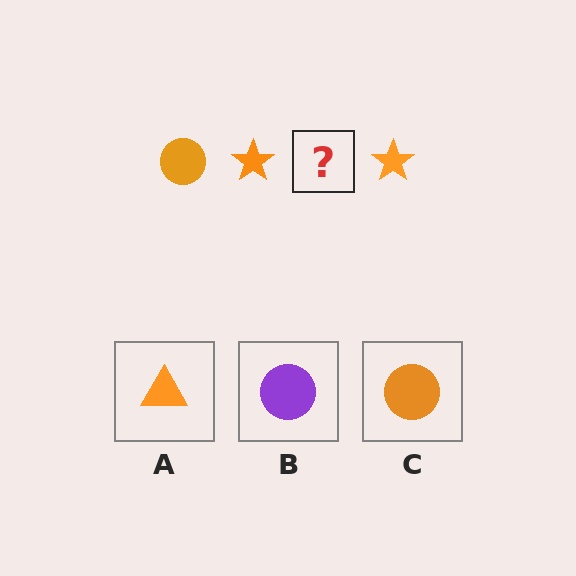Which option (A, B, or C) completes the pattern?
C.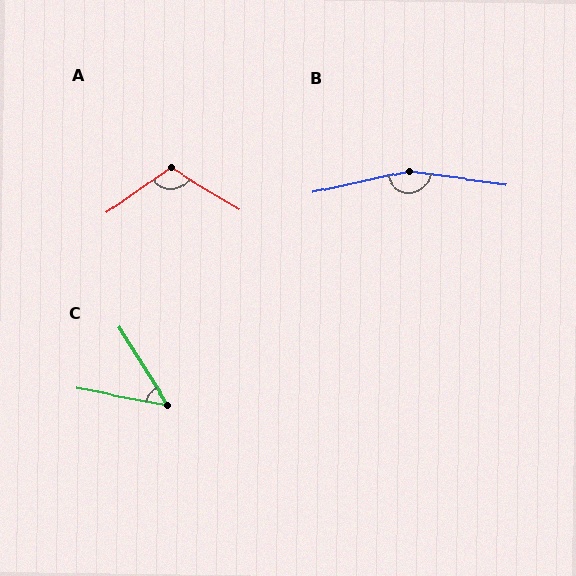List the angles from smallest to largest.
C (47°), A (113°), B (159°).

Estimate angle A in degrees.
Approximately 113 degrees.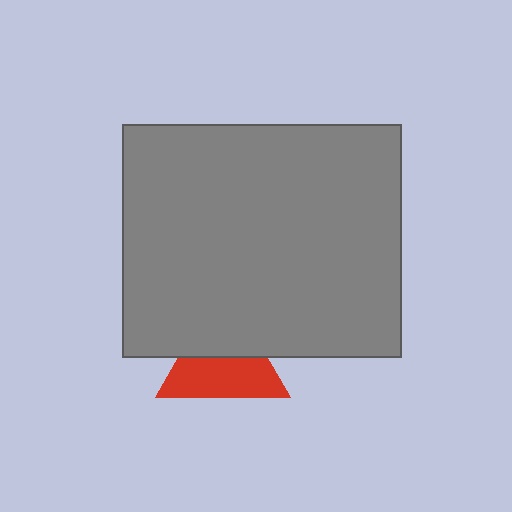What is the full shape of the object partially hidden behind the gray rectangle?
The partially hidden object is a red triangle.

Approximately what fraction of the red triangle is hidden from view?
Roughly 44% of the red triangle is hidden behind the gray rectangle.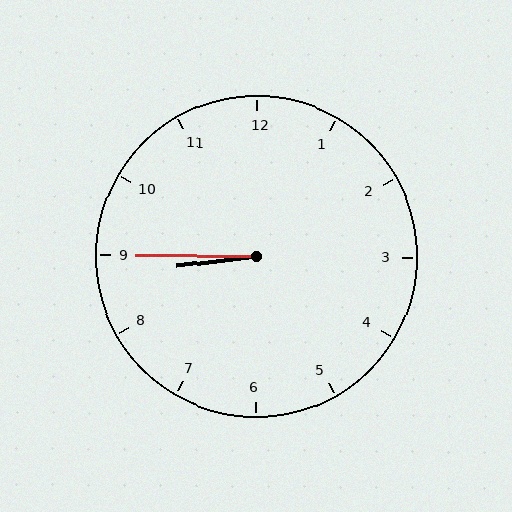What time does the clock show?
8:45.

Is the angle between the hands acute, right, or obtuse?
It is acute.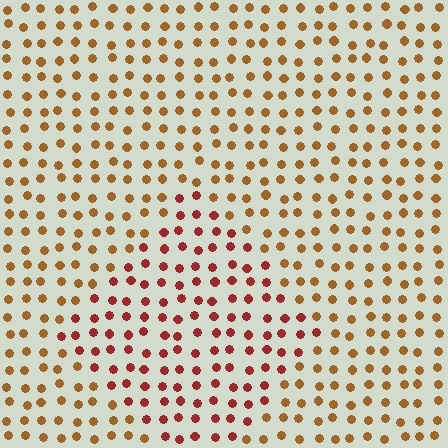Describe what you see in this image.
The image is filled with small brown elements in a uniform arrangement. A diamond-shaped region is visible where the elements are tinted to a slightly different hue, forming a subtle color boundary.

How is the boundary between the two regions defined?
The boundary is defined purely by a slight shift in hue (about 33 degrees). Spacing, size, and orientation are identical on both sides.